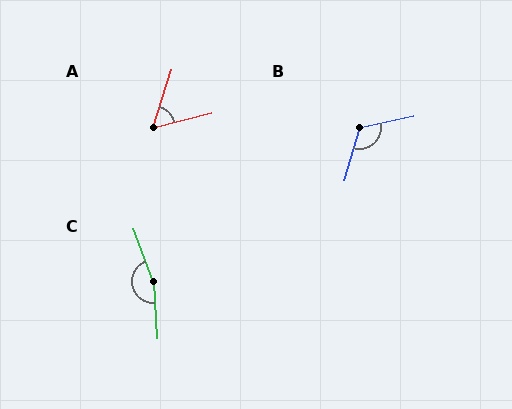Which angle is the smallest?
A, at approximately 58 degrees.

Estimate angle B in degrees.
Approximately 118 degrees.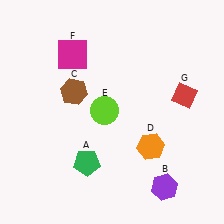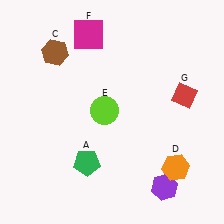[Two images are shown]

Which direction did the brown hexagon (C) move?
The brown hexagon (C) moved up.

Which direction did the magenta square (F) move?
The magenta square (F) moved up.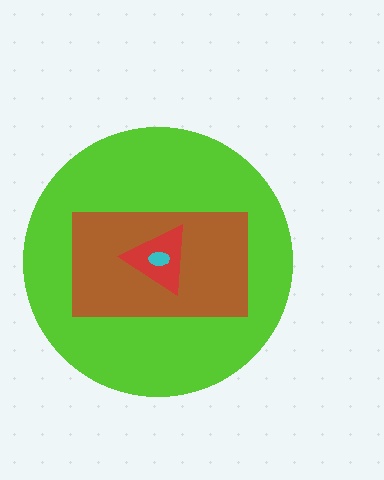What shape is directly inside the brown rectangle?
The red triangle.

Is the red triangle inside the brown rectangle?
Yes.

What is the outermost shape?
The lime circle.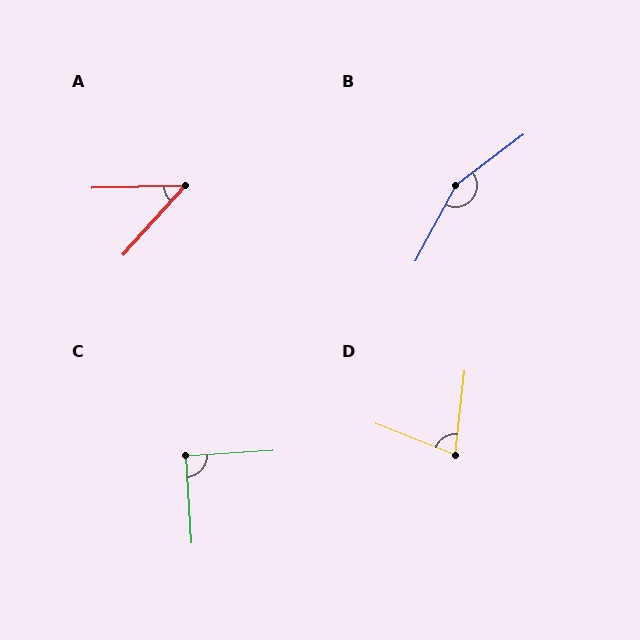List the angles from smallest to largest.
A (47°), D (75°), C (90°), B (155°).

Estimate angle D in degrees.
Approximately 75 degrees.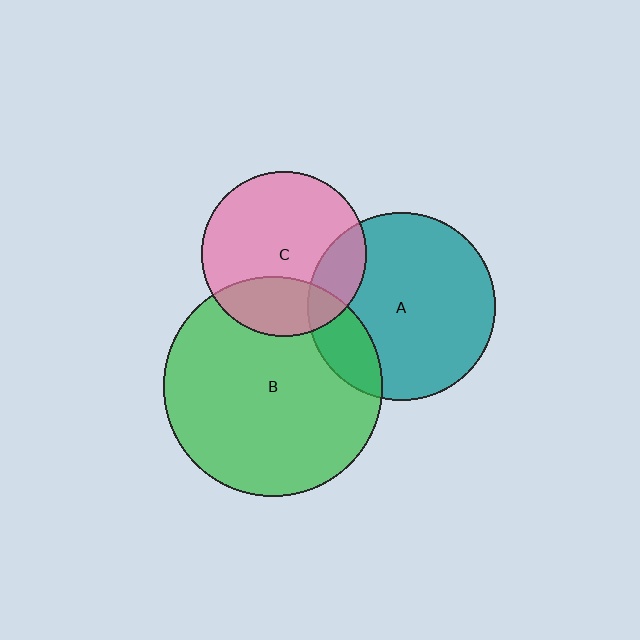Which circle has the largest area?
Circle B (green).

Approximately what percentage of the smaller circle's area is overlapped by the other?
Approximately 25%.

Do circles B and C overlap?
Yes.